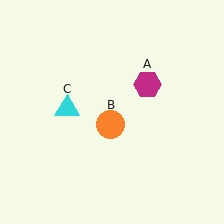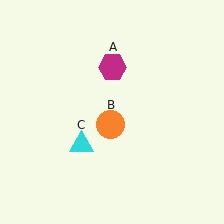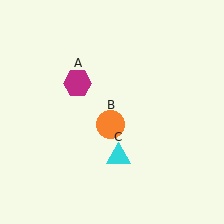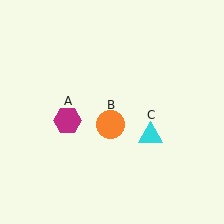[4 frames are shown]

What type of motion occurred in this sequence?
The magenta hexagon (object A), cyan triangle (object C) rotated counterclockwise around the center of the scene.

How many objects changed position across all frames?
2 objects changed position: magenta hexagon (object A), cyan triangle (object C).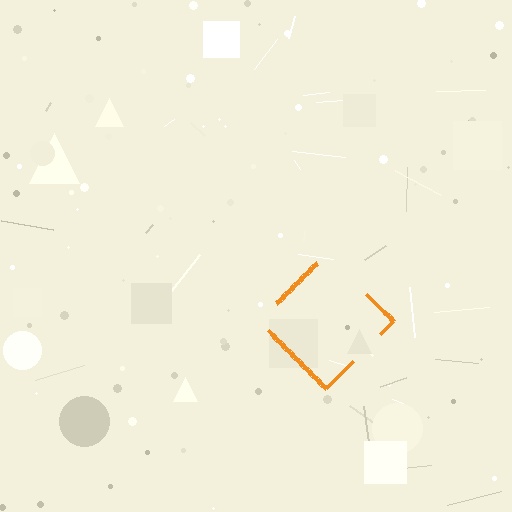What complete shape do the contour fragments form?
The contour fragments form a diamond.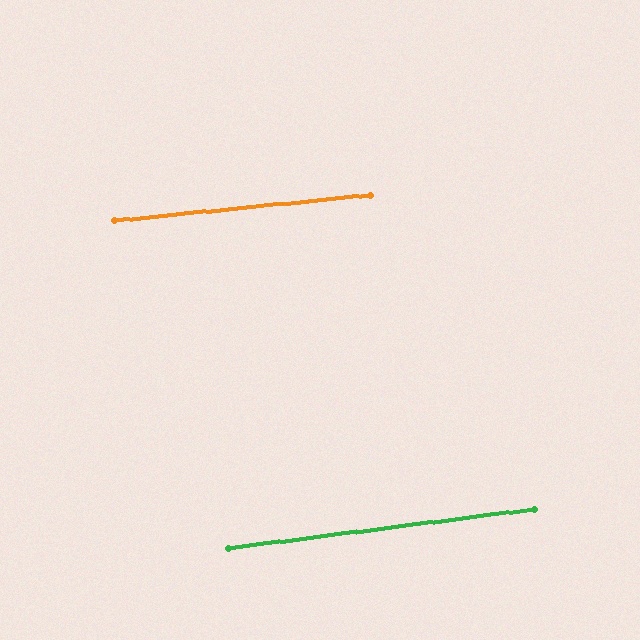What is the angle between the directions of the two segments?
Approximately 1 degree.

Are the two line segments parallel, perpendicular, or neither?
Parallel — their directions differ by only 1.5°.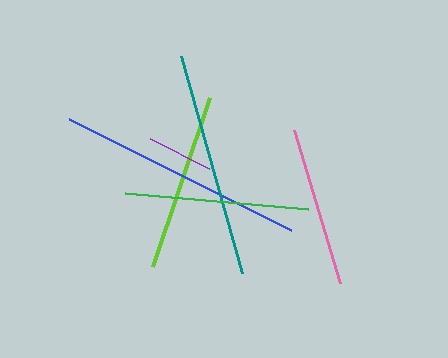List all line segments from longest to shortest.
From longest to shortest: blue, teal, green, lime, pink, purple.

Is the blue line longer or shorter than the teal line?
The blue line is longer than the teal line.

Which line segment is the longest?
The blue line is the longest at approximately 249 pixels.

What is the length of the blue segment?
The blue segment is approximately 249 pixels long.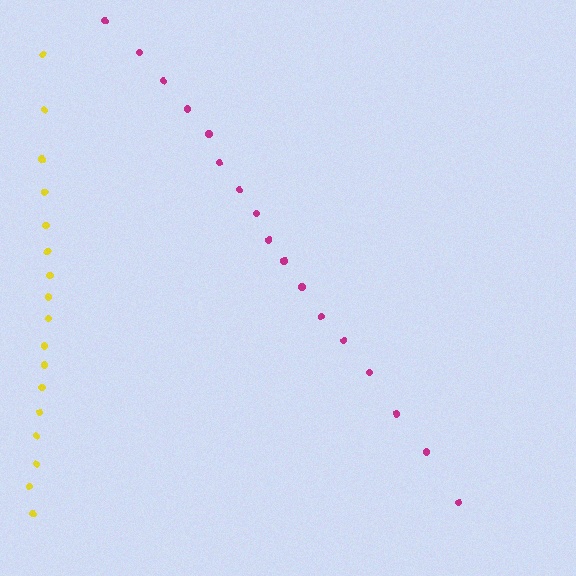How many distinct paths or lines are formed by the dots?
There are 2 distinct paths.